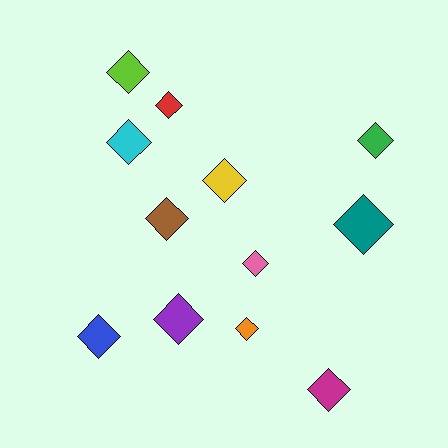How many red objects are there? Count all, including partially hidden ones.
There is 1 red object.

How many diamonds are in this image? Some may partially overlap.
There are 12 diamonds.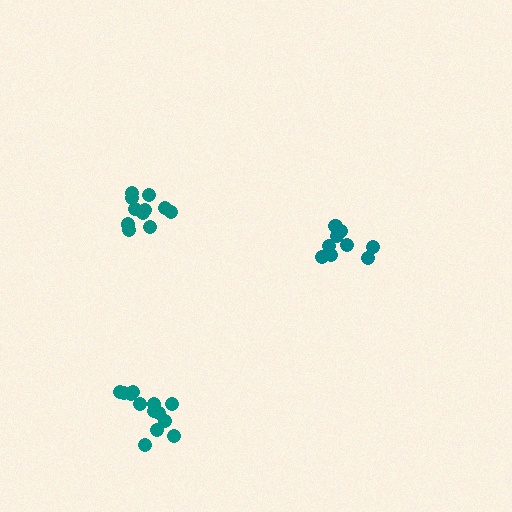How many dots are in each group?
Group 1: 11 dots, Group 2: 13 dots, Group 3: 10 dots (34 total).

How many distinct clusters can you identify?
There are 3 distinct clusters.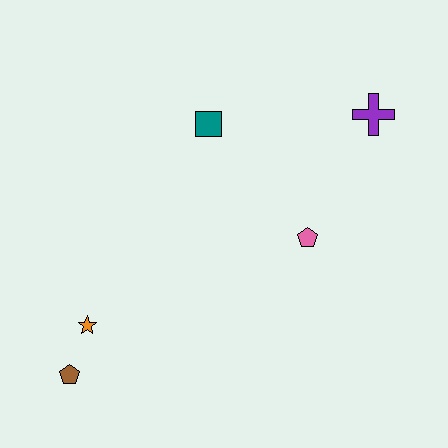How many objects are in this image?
There are 5 objects.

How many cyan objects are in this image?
There are no cyan objects.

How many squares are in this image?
There is 1 square.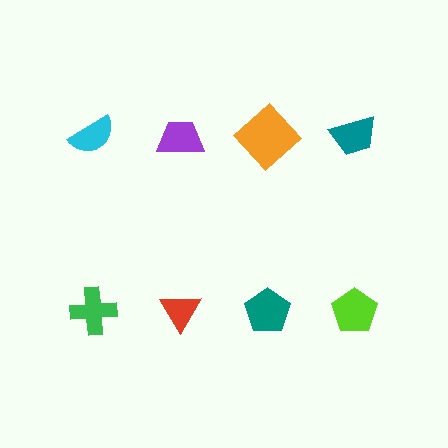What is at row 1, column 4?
A teal trapezoid.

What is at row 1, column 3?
An orange diamond.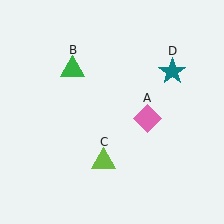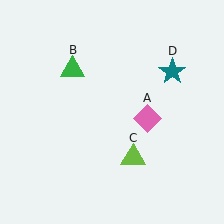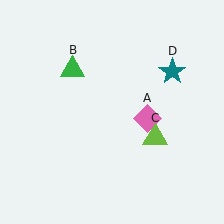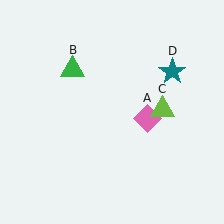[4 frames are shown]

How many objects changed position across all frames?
1 object changed position: lime triangle (object C).